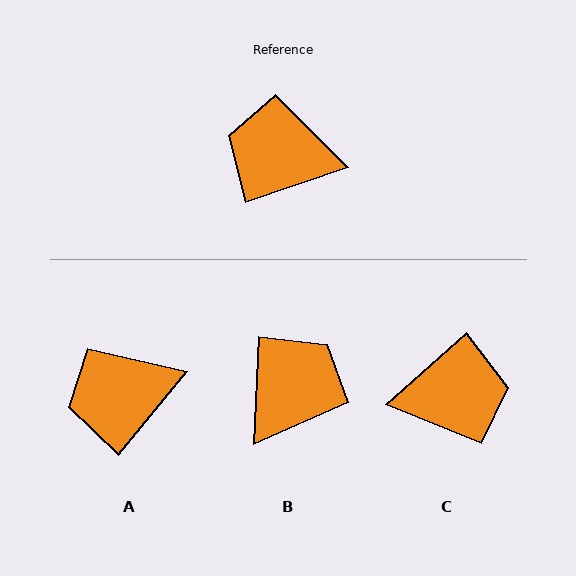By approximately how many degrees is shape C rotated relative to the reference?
Approximately 157 degrees clockwise.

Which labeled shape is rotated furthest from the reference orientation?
C, about 157 degrees away.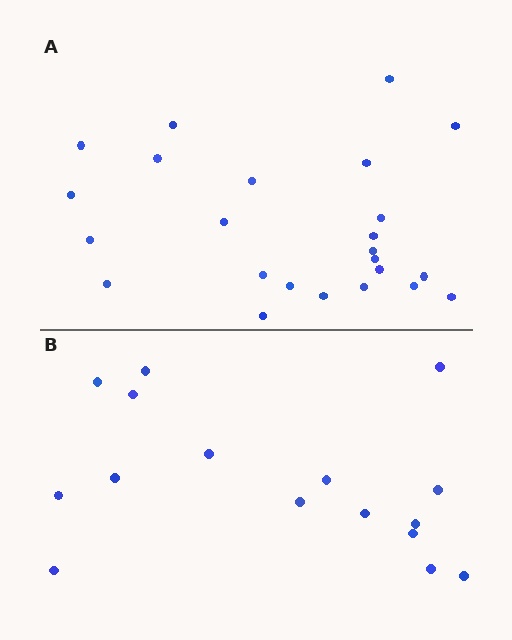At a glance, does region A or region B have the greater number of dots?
Region A (the top region) has more dots.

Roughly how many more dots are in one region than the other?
Region A has roughly 8 or so more dots than region B.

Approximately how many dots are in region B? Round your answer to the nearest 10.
About 20 dots. (The exact count is 16, which rounds to 20.)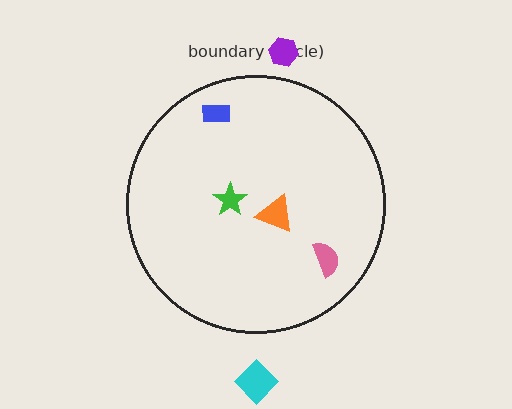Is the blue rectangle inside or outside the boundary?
Inside.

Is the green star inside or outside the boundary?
Inside.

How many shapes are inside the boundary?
4 inside, 2 outside.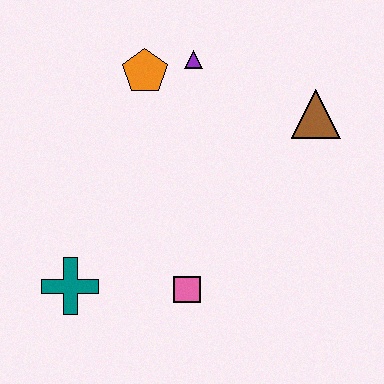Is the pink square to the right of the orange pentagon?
Yes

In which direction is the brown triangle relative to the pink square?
The brown triangle is above the pink square.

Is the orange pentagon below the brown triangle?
No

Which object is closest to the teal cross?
The pink square is closest to the teal cross.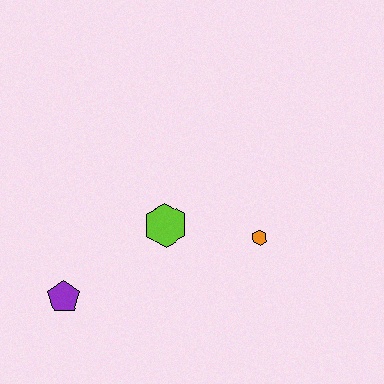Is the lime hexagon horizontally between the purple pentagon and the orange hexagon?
Yes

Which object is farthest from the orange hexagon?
The purple pentagon is farthest from the orange hexagon.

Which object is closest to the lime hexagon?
The orange hexagon is closest to the lime hexagon.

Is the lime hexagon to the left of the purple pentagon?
No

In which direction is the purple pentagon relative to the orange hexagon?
The purple pentagon is to the left of the orange hexagon.